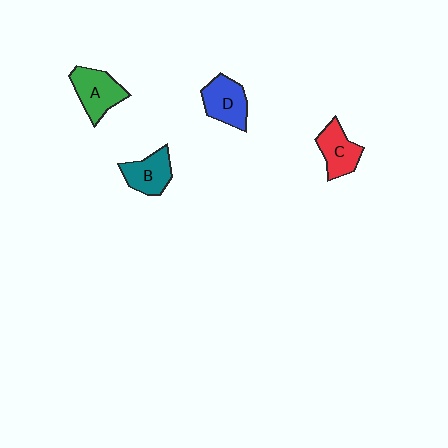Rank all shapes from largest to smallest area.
From largest to smallest: A (green), D (blue), C (red), B (teal).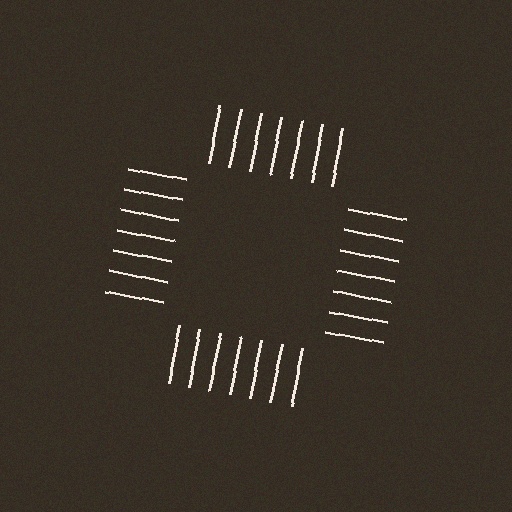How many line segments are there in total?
28 — 7 along each of the 4 edges.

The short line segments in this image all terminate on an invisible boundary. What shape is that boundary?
An illusory square — the line segments terminate on its edges but no continuous stroke is drawn.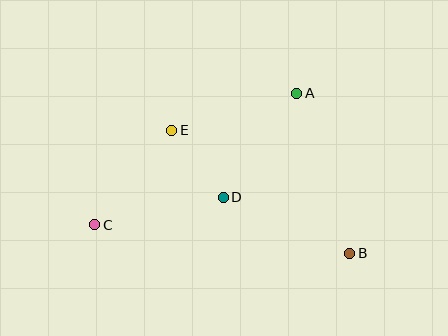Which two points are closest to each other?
Points D and E are closest to each other.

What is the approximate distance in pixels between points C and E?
The distance between C and E is approximately 122 pixels.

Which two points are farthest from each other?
Points B and C are farthest from each other.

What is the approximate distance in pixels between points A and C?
The distance between A and C is approximately 241 pixels.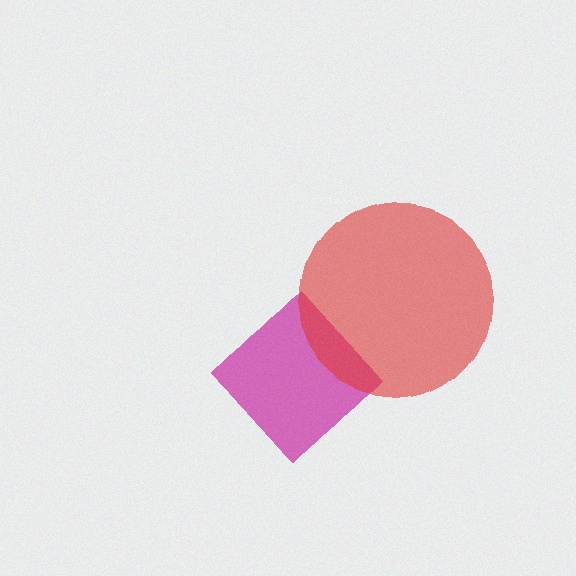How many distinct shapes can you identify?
There are 2 distinct shapes: a magenta diamond, a red circle.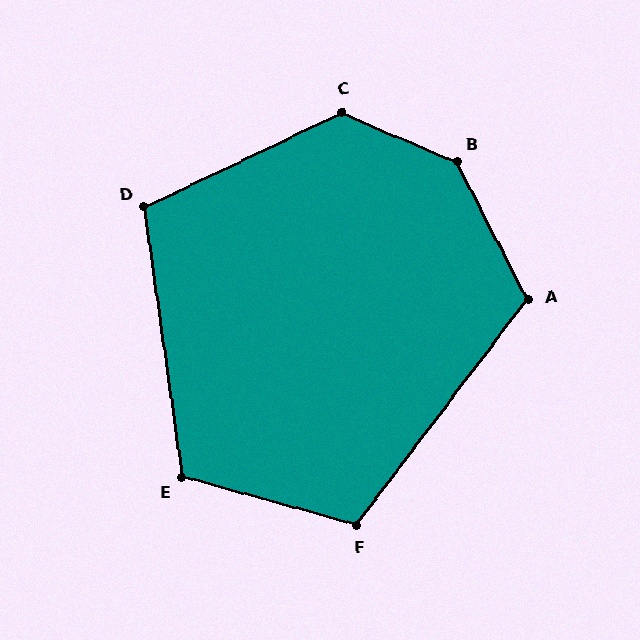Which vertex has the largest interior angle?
B, at approximately 141 degrees.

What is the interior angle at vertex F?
Approximately 111 degrees (obtuse).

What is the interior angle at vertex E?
Approximately 114 degrees (obtuse).